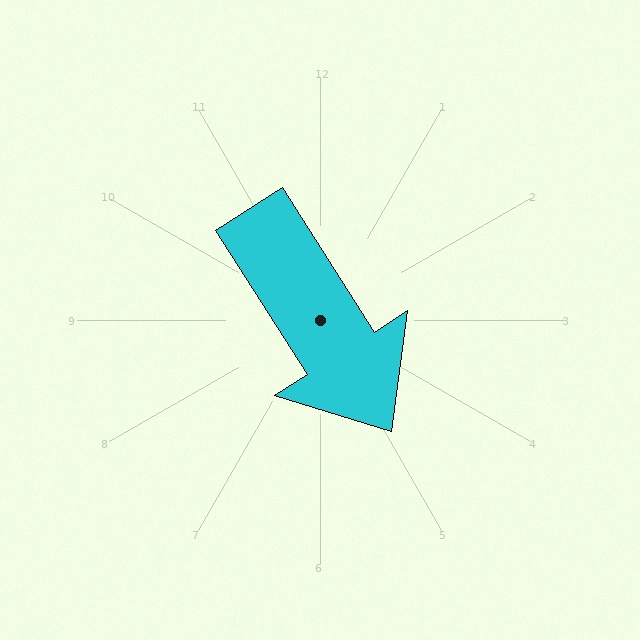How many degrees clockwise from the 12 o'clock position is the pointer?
Approximately 147 degrees.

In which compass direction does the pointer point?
Southeast.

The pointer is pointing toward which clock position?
Roughly 5 o'clock.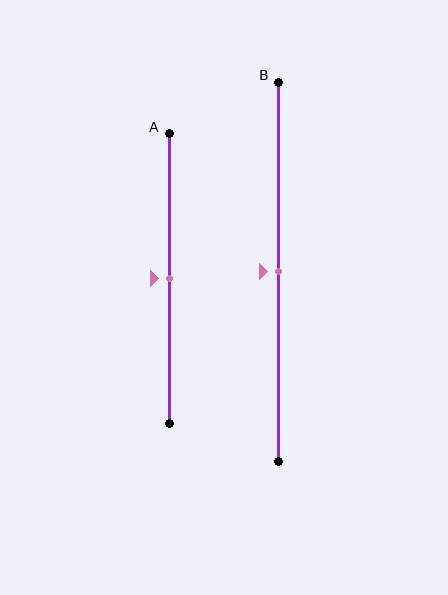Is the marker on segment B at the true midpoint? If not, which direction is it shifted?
Yes, the marker on segment B is at the true midpoint.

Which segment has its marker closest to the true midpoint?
Segment A has its marker closest to the true midpoint.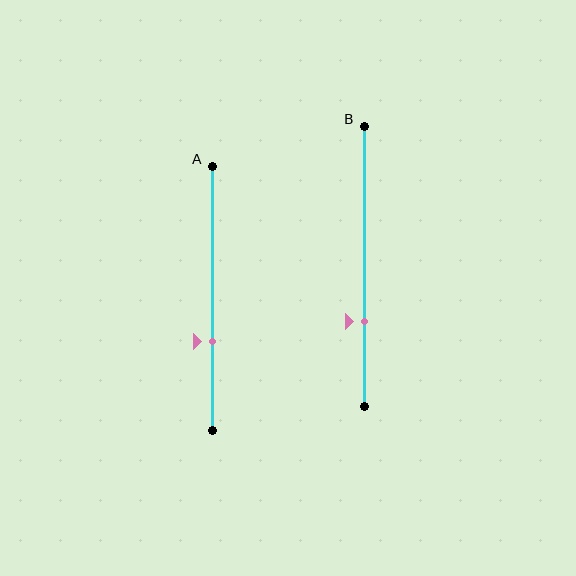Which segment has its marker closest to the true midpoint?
Segment A has its marker closest to the true midpoint.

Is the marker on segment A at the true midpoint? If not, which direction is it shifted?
No, the marker on segment A is shifted downward by about 16% of the segment length.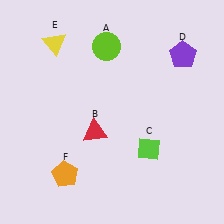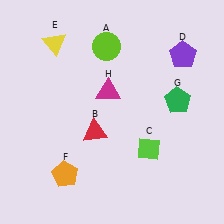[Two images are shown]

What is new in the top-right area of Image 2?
A green pentagon (G) was added in the top-right area of Image 2.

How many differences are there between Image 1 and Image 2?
There are 2 differences between the two images.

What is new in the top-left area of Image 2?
A magenta triangle (H) was added in the top-left area of Image 2.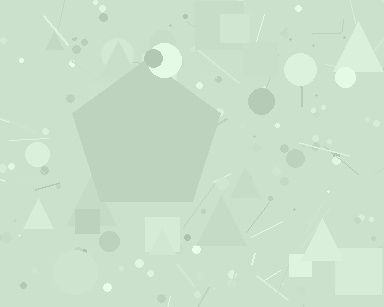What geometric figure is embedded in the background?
A pentagon is embedded in the background.